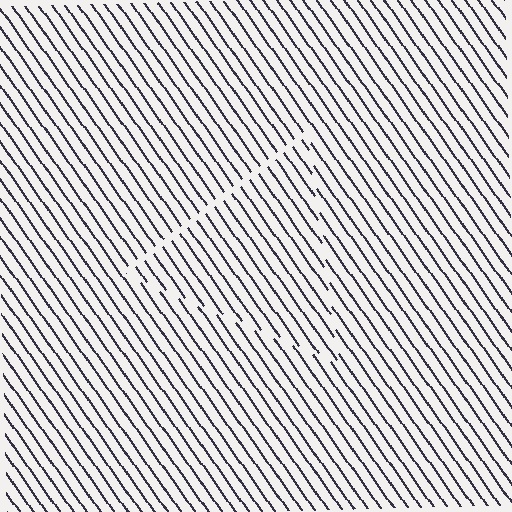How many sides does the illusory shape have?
3 sides — the line-ends trace a triangle.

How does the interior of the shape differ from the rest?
The interior of the shape contains the same grating, shifted by half a period — the contour is defined by the phase discontinuity where line-ends from the inner and outer gratings abut.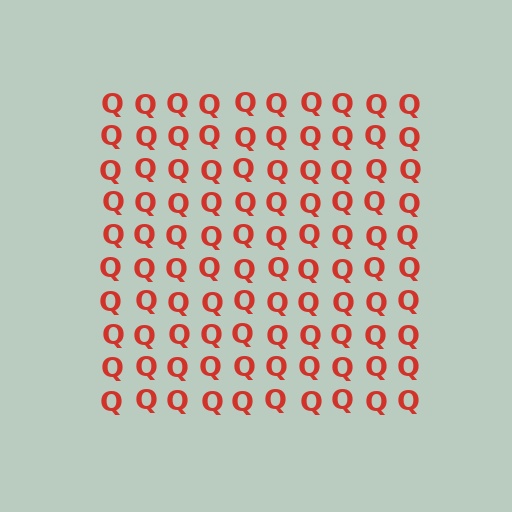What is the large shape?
The large shape is a square.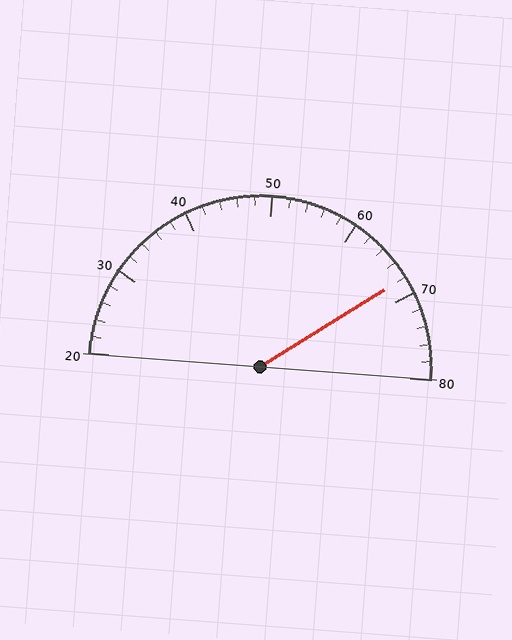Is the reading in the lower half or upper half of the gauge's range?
The reading is in the upper half of the range (20 to 80).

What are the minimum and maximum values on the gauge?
The gauge ranges from 20 to 80.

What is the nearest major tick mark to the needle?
The nearest major tick mark is 70.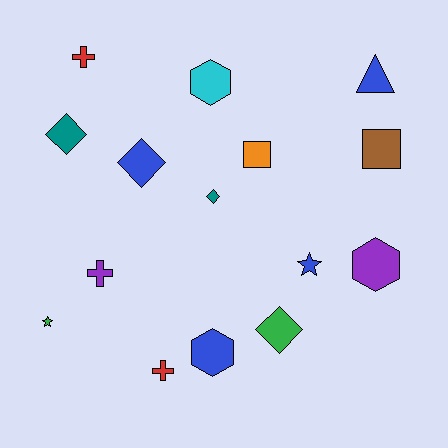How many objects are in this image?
There are 15 objects.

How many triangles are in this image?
There is 1 triangle.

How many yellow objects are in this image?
There are no yellow objects.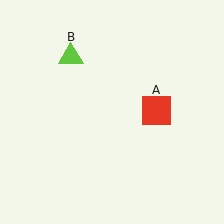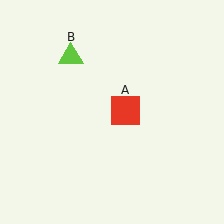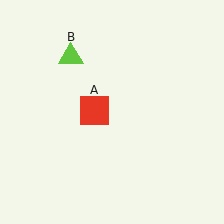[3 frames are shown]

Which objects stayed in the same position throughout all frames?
Lime triangle (object B) remained stationary.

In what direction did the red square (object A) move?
The red square (object A) moved left.